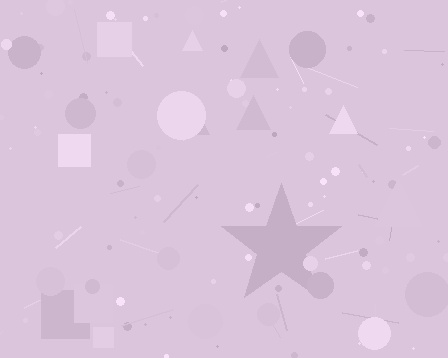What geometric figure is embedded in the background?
A star is embedded in the background.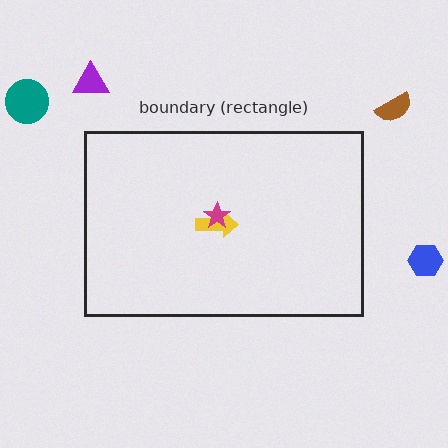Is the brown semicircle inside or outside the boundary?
Outside.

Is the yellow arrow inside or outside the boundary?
Inside.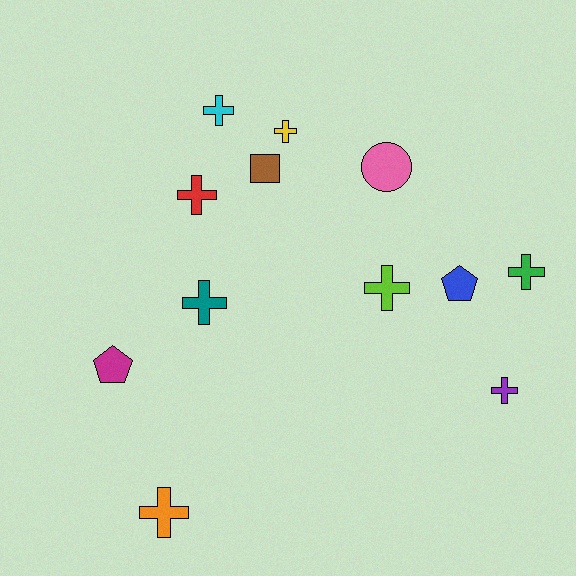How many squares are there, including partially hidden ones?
There is 1 square.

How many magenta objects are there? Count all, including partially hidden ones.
There is 1 magenta object.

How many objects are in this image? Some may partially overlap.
There are 12 objects.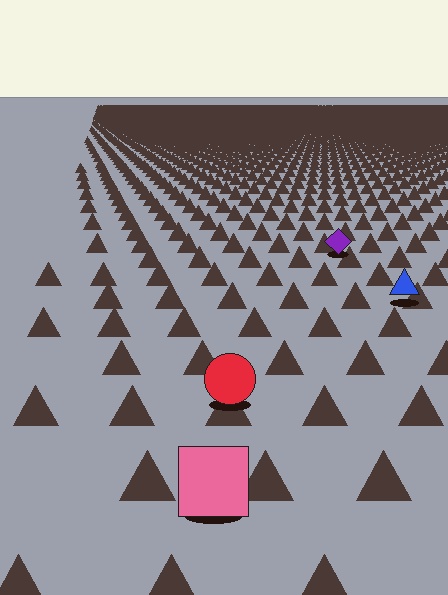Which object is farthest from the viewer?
The purple diamond is farthest from the viewer. It appears smaller and the ground texture around it is denser.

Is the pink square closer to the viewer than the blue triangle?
Yes. The pink square is closer — you can tell from the texture gradient: the ground texture is coarser near it.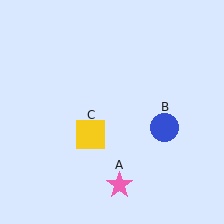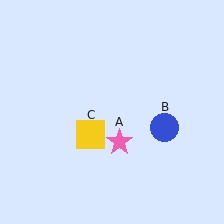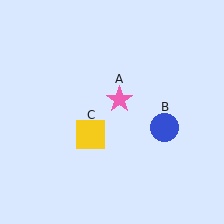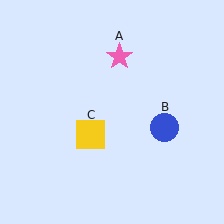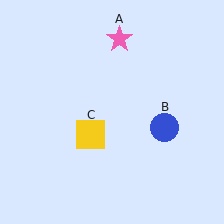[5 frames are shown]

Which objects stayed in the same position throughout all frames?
Blue circle (object B) and yellow square (object C) remained stationary.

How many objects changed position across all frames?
1 object changed position: pink star (object A).